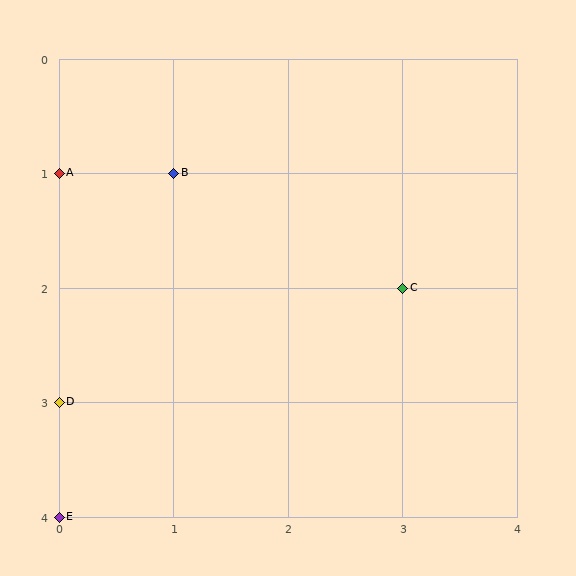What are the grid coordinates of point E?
Point E is at grid coordinates (0, 4).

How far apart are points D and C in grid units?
Points D and C are 3 columns and 1 row apart (about 3.2 grid units diagonally).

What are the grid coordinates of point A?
Point A is at grid coordinates (0, 1).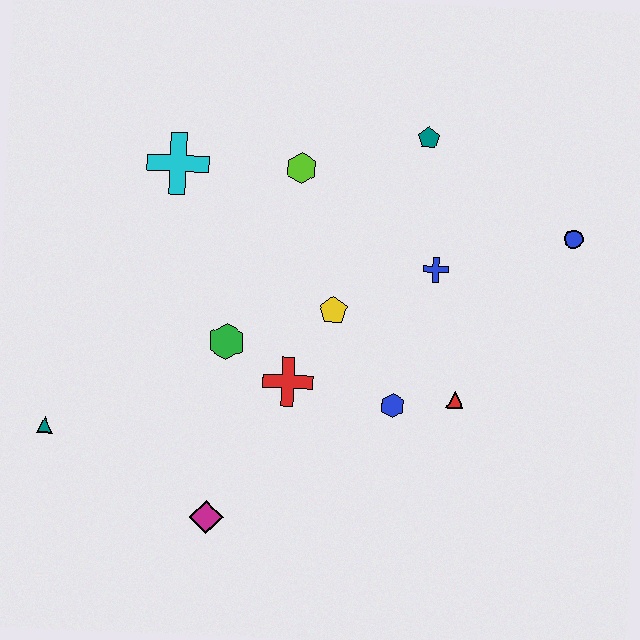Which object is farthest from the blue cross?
The teal triangle is farthest from the blue cross.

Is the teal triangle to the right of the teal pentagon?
No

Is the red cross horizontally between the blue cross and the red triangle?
No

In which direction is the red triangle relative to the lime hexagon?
The red triangle is below the lime hexagon.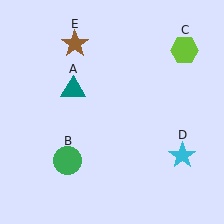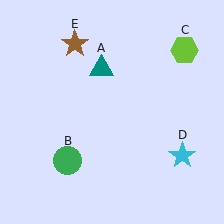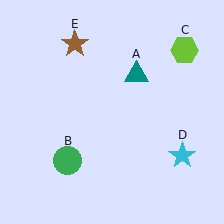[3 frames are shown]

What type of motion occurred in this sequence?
The teal triangle (object A) rotated clockwise around the center of the scene.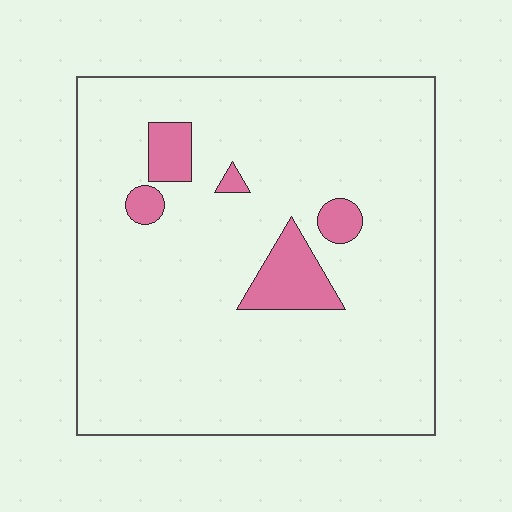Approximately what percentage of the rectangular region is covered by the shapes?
Approximately 10%.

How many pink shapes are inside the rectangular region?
5.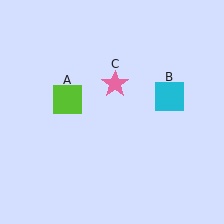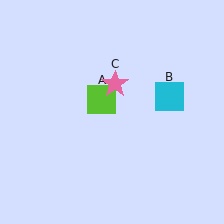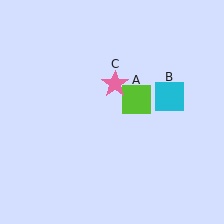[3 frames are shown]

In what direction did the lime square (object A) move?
The lime square (object A) moved right.